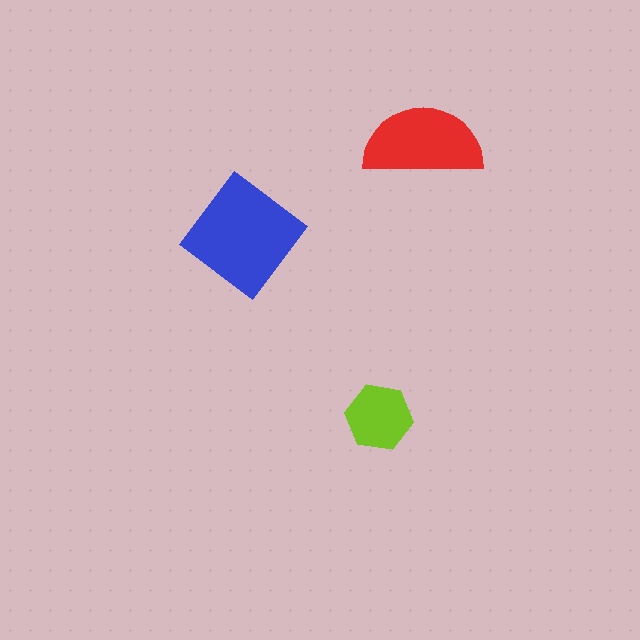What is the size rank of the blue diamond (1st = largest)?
1st.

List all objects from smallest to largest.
The lime hexagon, the red semicircle, the blue diamond.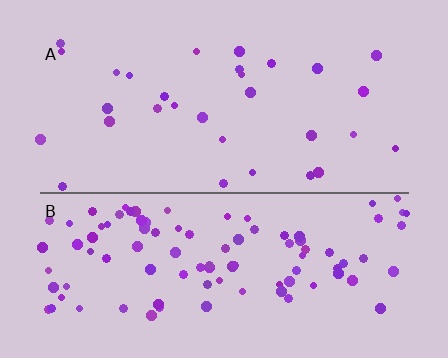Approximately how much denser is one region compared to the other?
Approximately 3.2× — region B over region A.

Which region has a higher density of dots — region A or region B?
B (the bottom).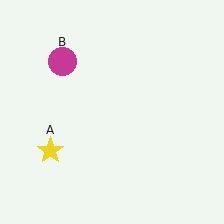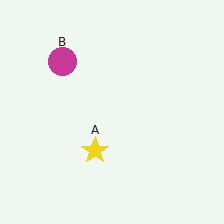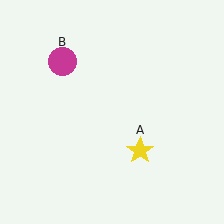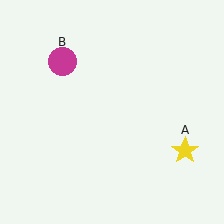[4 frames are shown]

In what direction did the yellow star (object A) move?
The yellow star (object A) moved right.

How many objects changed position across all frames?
1 object changed position: yellow star (object A).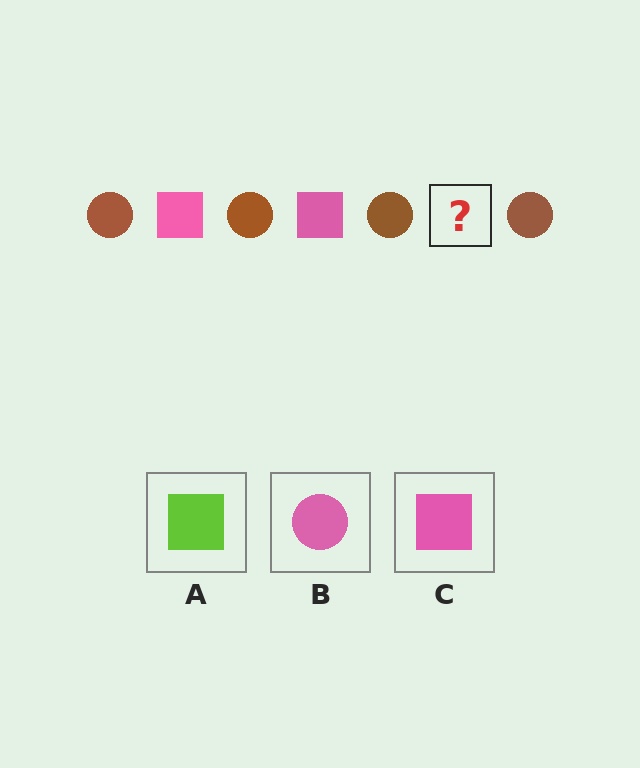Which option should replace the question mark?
Option C.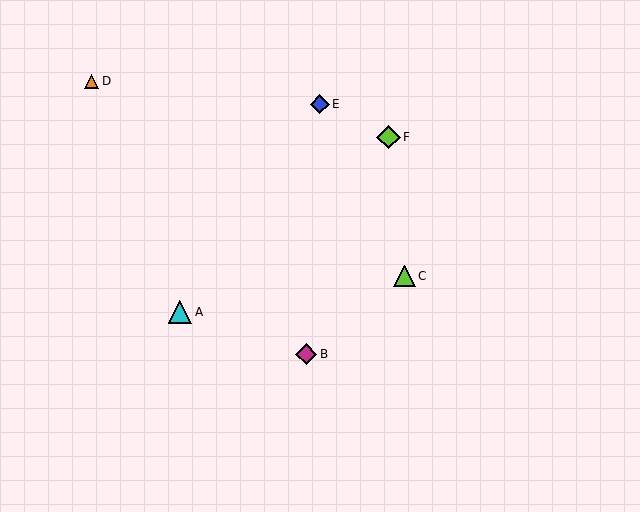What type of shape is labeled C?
Shape C is a lime triangle.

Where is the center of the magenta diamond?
The center of the magenta diamond is at (306, 354).